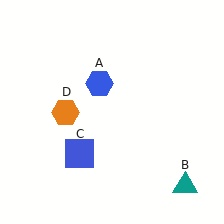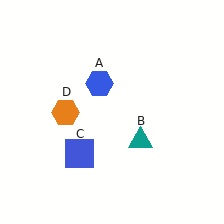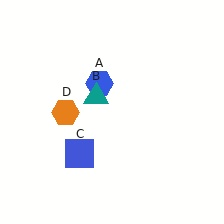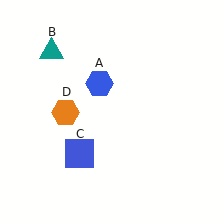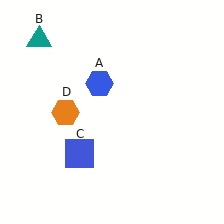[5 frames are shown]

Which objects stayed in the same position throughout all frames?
Blue hexagon (object A) and blue square (object C) and orange hexagon (object D) remained stationary.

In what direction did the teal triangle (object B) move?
The teal triangle (object B) moved up and to the left.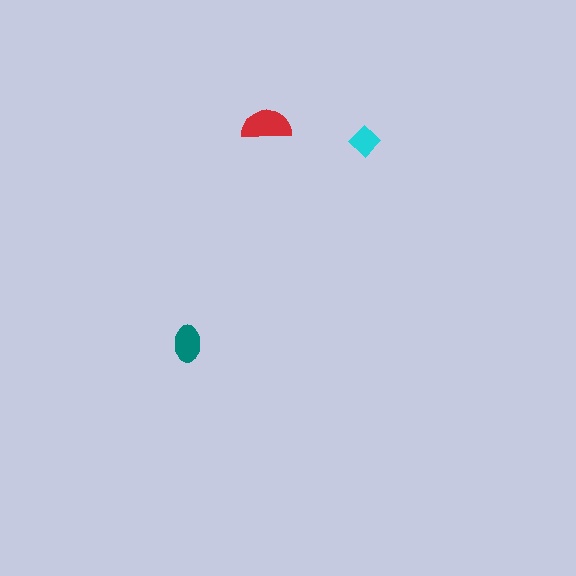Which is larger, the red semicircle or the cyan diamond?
The red semicircle.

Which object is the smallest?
The cyan diamond.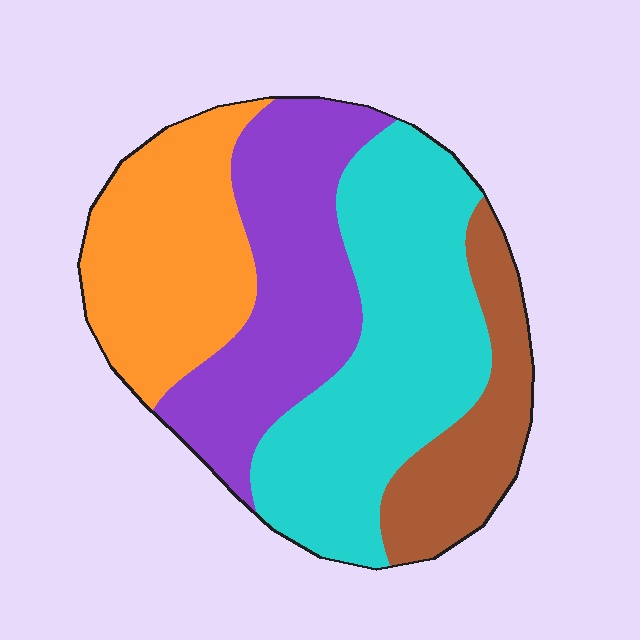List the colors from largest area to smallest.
From largest to smallest: cyan, purple, orange, brown.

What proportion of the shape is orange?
Orange covers 23% of the shape.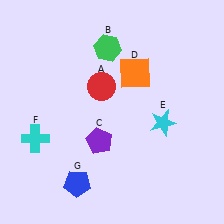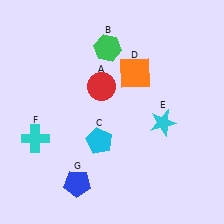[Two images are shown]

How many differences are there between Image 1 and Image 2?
There is 1 difference between the two images.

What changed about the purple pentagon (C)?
In Image 1, C is purple. In Image 2, it changed to cyan.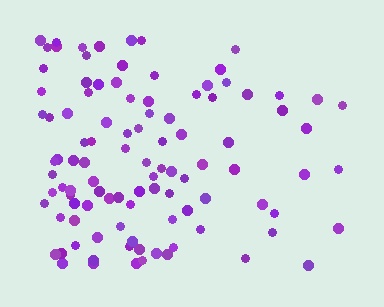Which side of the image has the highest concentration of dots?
The left.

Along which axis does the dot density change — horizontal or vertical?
Horizontal.